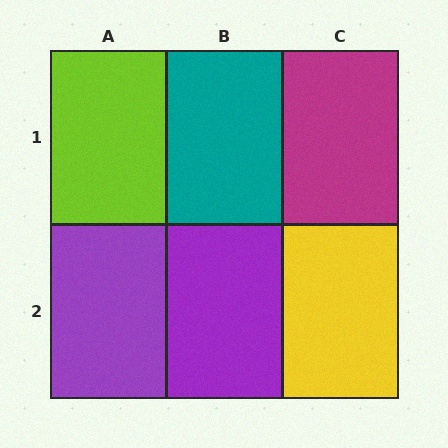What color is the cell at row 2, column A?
Purple.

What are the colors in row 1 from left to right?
Lime, teal, magenta.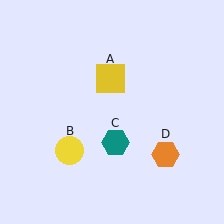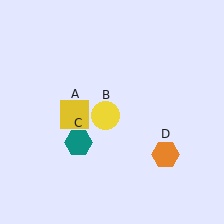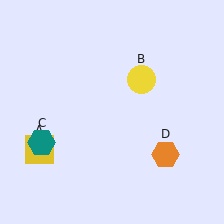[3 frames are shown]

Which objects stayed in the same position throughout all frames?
Orange hexagon (object D) remained stationary.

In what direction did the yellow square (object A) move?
The yellow square (object A) moved down and to the left.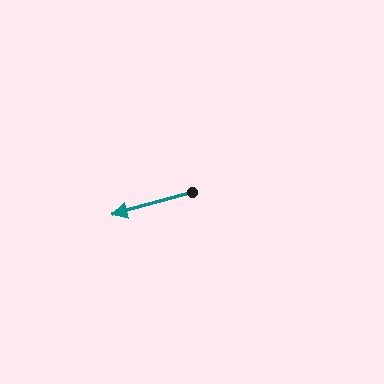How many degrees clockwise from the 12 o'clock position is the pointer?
Approximately 254 degrees.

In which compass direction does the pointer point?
West.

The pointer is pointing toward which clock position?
Roughly 8 o'clock.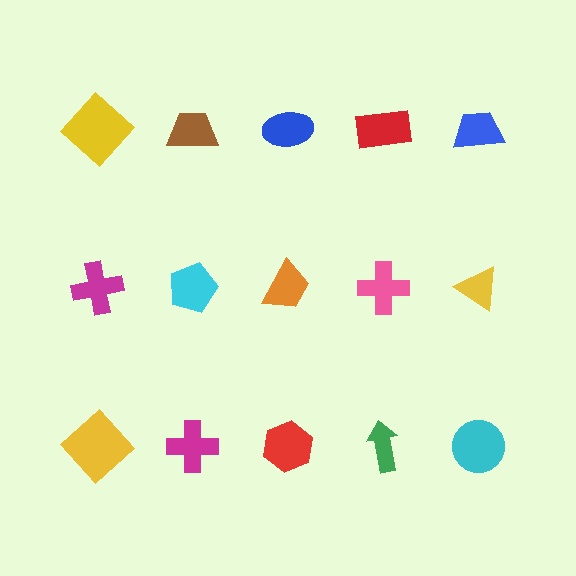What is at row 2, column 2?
A cyan pentagon.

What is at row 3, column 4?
A green arrow.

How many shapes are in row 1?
5 shapes.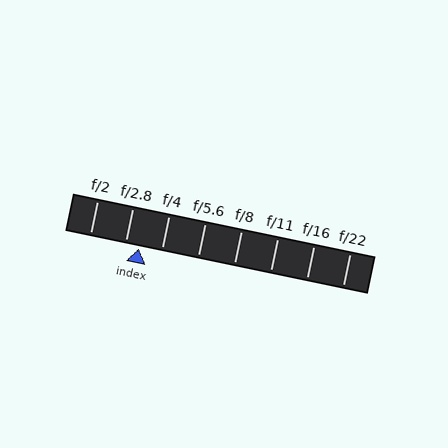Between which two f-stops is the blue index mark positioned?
The index mark is between f/2.8 and f/4.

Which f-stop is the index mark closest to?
The index mark is closest to f/2.8.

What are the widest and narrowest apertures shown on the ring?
The widest aperture shown is f/2 and the narrowest is f/22.